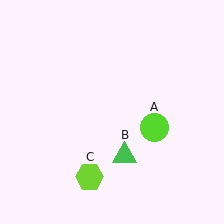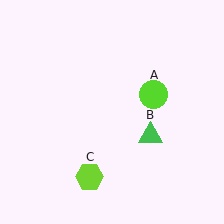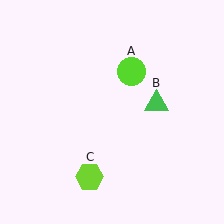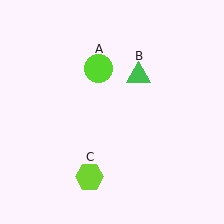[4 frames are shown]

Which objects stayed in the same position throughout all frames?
Lime hexagon (object C) remained stationary.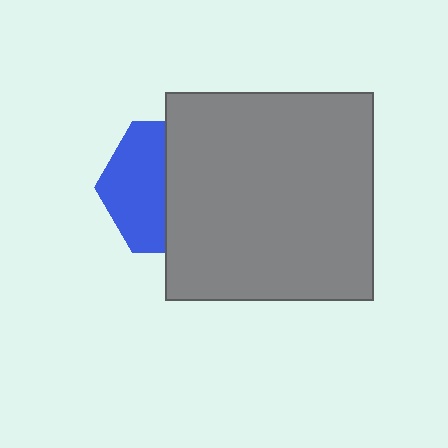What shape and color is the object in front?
The object in front is a gray square.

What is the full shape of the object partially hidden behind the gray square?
The partially hidden object is a blue hexagon.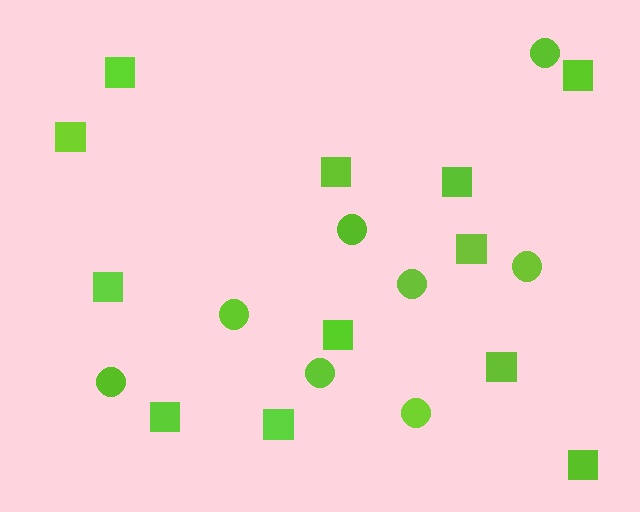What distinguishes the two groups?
There are 2 groups: one group of circles (8) and one group of squares (12).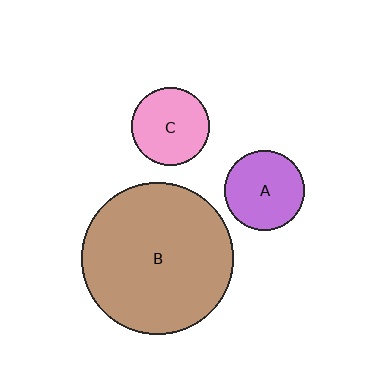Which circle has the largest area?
Circle B (brown).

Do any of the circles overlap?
No, none of the circles overlap.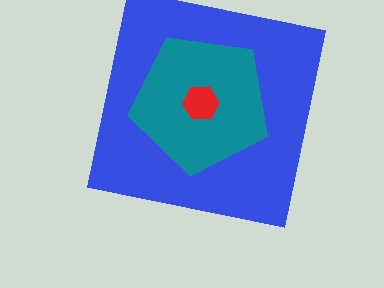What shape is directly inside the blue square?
The teal pentagon.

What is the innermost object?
The red hexagon.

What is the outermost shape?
The blue square.